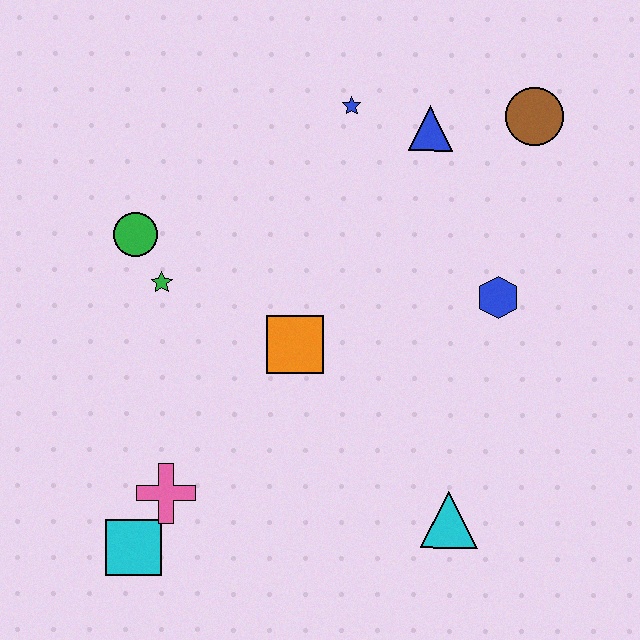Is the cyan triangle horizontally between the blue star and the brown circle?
Yes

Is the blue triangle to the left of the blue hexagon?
Yes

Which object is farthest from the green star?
The brown circle is farthest from the green star.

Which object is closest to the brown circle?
The blue triangle is closest to the brown circle.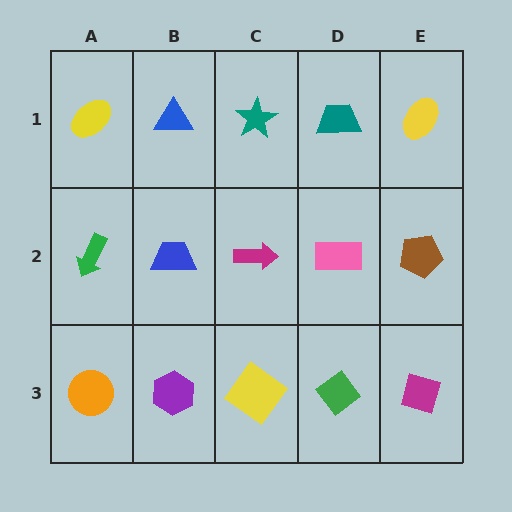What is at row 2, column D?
A pink rectangle.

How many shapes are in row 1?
5 shapes.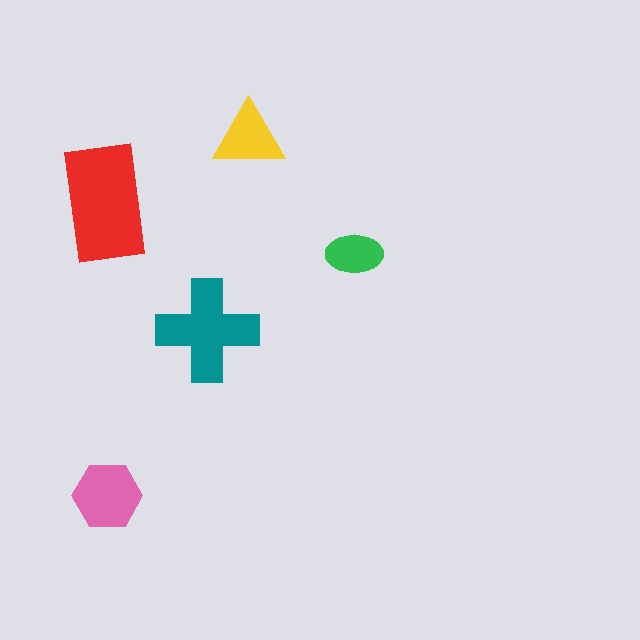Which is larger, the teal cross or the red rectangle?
The red rectangle.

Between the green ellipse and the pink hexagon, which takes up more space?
The pink hexagon.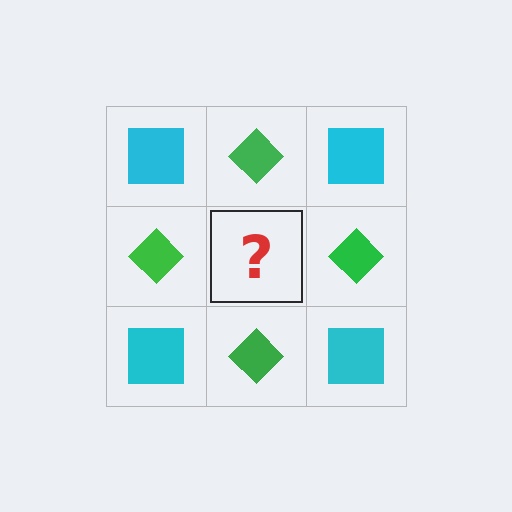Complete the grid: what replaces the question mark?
The question mark should be replaced with a cyan square.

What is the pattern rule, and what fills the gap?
The rule is that it alternates cyan square and green diamond in a checkerboard pattern. The gap should be filled with a cyan square.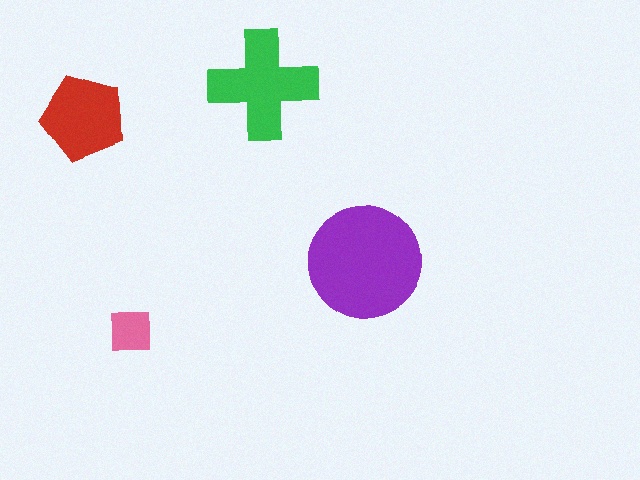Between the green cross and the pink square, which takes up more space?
The green cross.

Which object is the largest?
The purple circle.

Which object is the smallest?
The pink square.